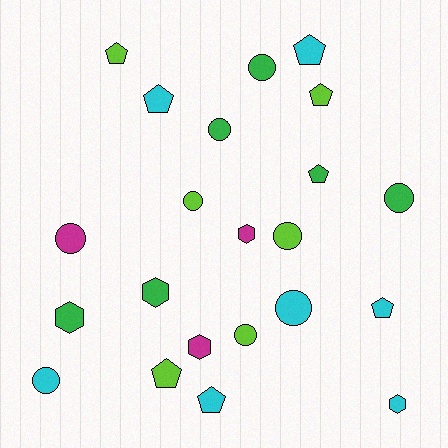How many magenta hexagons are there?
There are 2 magenta hexagons.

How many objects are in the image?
There are 22 objects.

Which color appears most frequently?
Cyan, with 7 objects.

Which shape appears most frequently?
Circle, with 9 objects.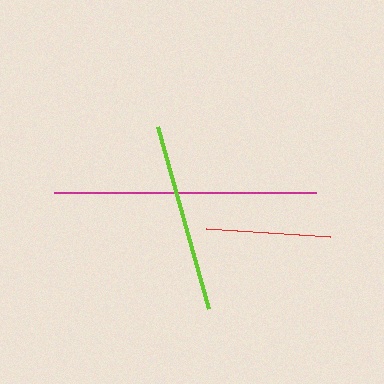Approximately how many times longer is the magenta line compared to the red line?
The magenta line is approximately 2.1 times the length of the red line.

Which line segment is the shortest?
The red line is the shortest at approximately 124 pixels.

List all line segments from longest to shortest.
From longest to shortest: magenta, lime, red.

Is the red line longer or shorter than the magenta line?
The magenta line is longer than the red line.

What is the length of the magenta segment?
The magenta segment is approximately 262 pixels long.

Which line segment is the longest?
The magenta line is the longest at approximately 262 pixels.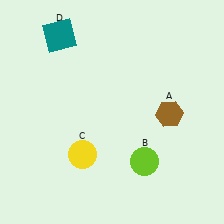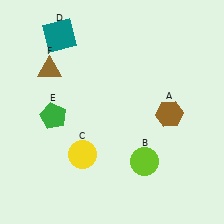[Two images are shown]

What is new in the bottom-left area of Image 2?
A green pentagon (E) was added in the bottom-left area of Image 2.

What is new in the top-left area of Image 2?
A brown triangle (F) was added in the top-left area of Image 2.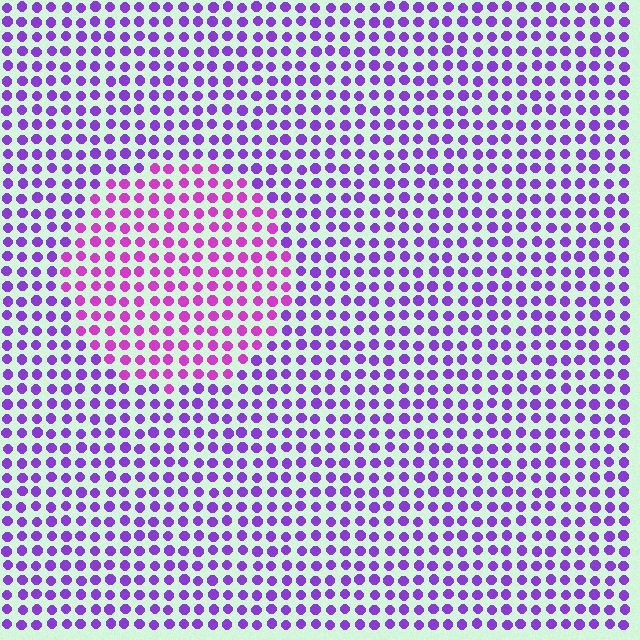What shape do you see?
I see a circle.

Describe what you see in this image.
The image is filled with small purple elements in a uniform arrangement. A circle-shaped region is visible where the elements are tinted to a slightly different hue, forming a subtle color boundary.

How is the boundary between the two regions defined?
The boundary is defined purely by a slight shift in hue (about 33 degrees). Spacing, size, and orientation are identical on both sides.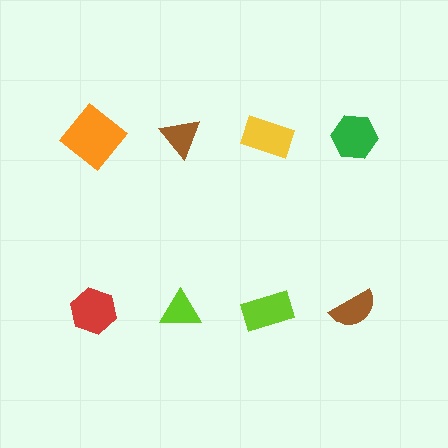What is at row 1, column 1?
An orange diamond.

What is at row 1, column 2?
A brown triangle.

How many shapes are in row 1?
4 shapes.